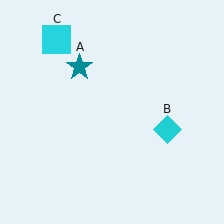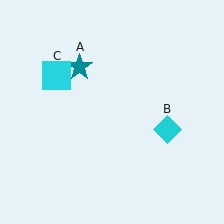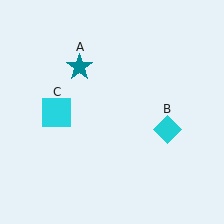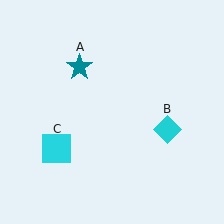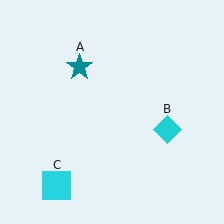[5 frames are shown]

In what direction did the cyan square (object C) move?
The cyan square (object C) moved down.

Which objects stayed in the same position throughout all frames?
Teal star (object A) and cyan diamond (object B) remained stationary.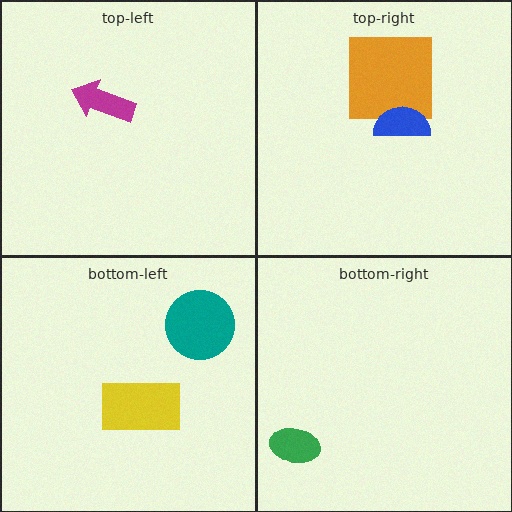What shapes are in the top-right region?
The orange square, the blue semicircle.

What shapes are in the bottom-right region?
The green ellipse.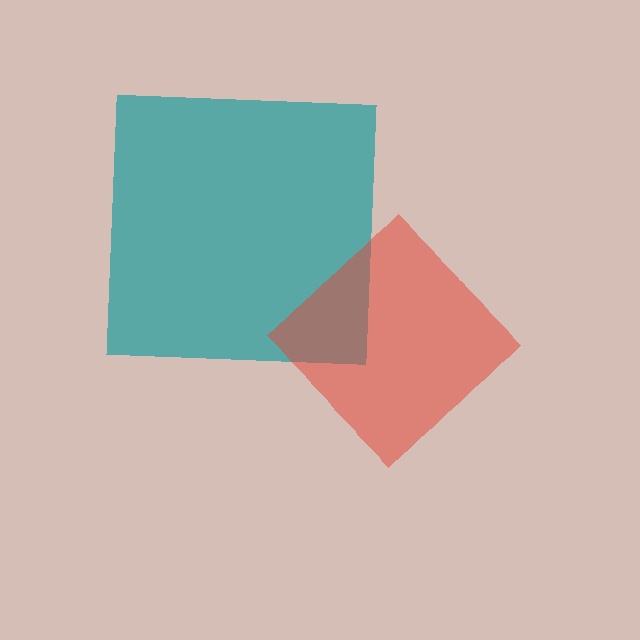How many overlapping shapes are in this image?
There are 2 overlapping shapes in the image.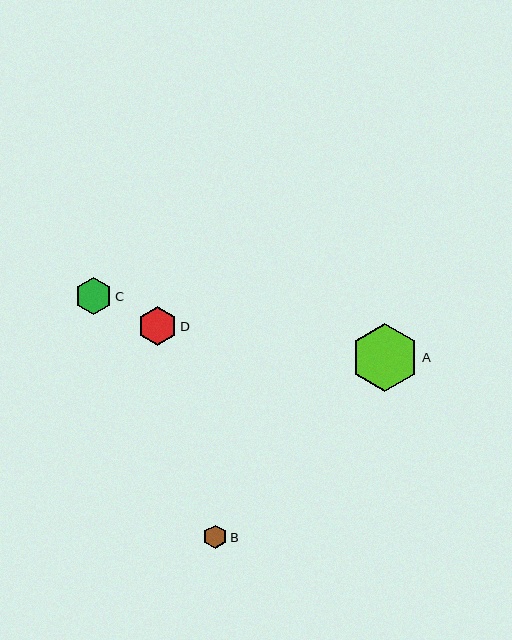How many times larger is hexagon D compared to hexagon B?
Hexagon D is approximately 1.7 times the size of hexagon B.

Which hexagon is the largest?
Hexagon A is the largest with a size of approximately 69 pixels.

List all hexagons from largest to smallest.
From largest to smallest: A, D, C, B.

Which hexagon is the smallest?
Hexagon B is the smallest with a size of approximately 24 pixels.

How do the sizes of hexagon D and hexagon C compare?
Hexagon D and hexagon C are approximately the same size.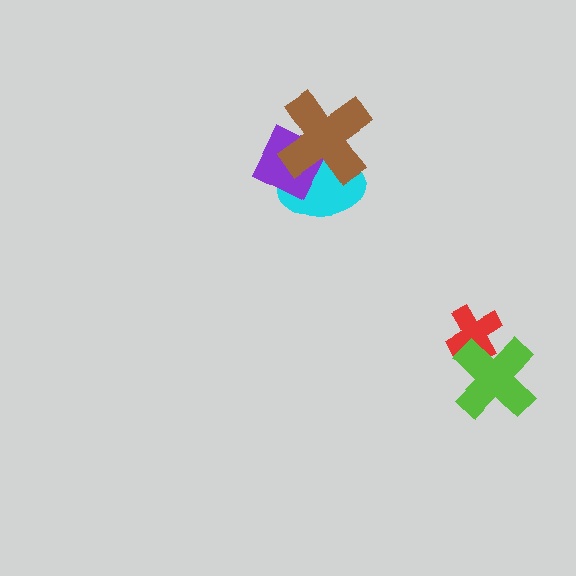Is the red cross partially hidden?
Yes, it is partially covered by another shape.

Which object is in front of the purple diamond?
The brown cross is in front of the purple diamond.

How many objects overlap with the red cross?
1 object overlaps with the red cross.